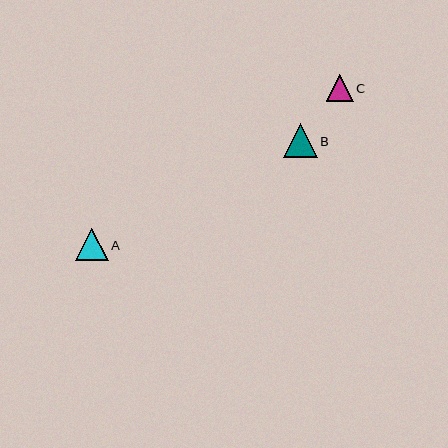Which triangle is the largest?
Triangle B is the largest with a size of approximately 34 pixels.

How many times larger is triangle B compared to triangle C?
Triangle B is approximately 1.2 times the size of triangle C.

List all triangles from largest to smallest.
From largest to smallest: B, A, C.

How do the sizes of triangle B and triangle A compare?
Triangle B and triangle A are approximately the same size.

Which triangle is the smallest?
Triangle C is the smallest with a size of approximately 27 pixels.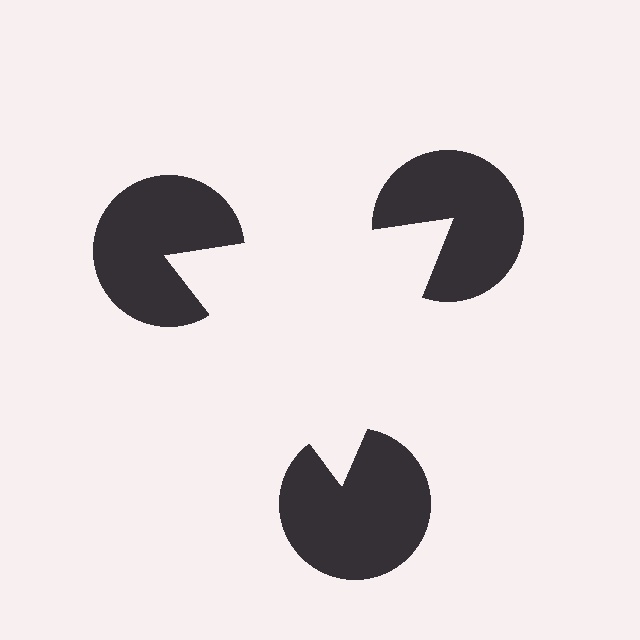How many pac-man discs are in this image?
There are 3 — one at each vertex of the illusory triangle.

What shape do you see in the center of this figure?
An illusory triangle — its edges are inferred from the aligned wedge cuts in the pac-man discs, not physically drawn.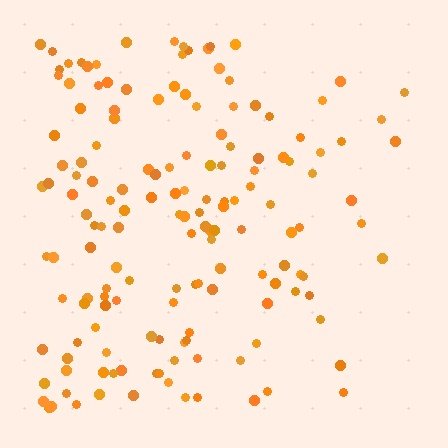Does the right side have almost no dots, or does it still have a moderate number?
Still a moderate number, just noticeably fewer than the left.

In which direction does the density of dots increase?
From right to left, with the left side densest.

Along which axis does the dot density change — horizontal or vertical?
Horizontal.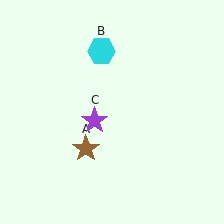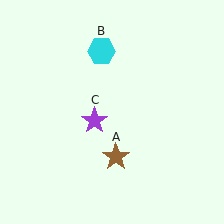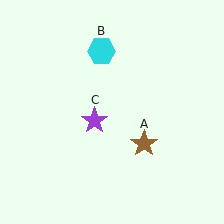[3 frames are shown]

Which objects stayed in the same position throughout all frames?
Cyan hexagon (object B) and purple star (object C) remained stationary.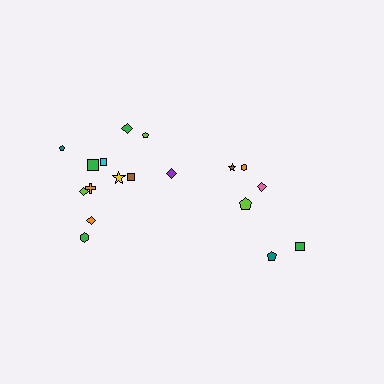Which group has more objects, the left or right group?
The left group.